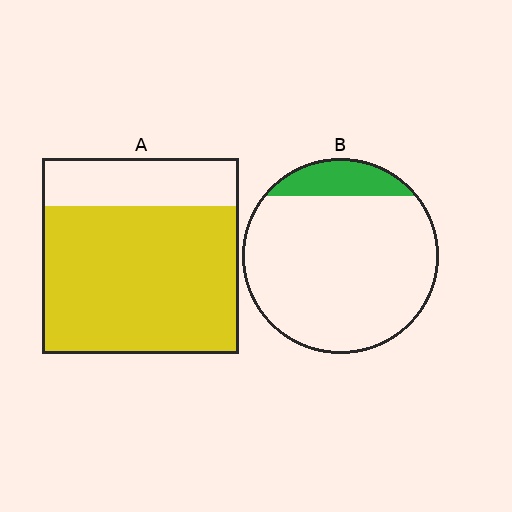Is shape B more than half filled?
No.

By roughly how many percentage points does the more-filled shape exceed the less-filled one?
By roughly 60 percentage points (A over B).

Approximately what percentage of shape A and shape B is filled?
A is approximately 75% and B is approximately 15%.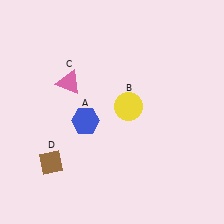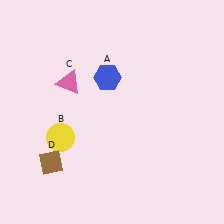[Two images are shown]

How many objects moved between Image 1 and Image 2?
2 objects moved between the two images.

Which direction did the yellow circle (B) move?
The yellow circle (B) moved left.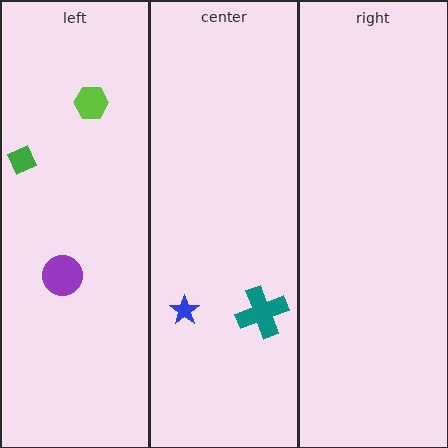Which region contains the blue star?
The center region.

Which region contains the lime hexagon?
The left region.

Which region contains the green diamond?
The left region.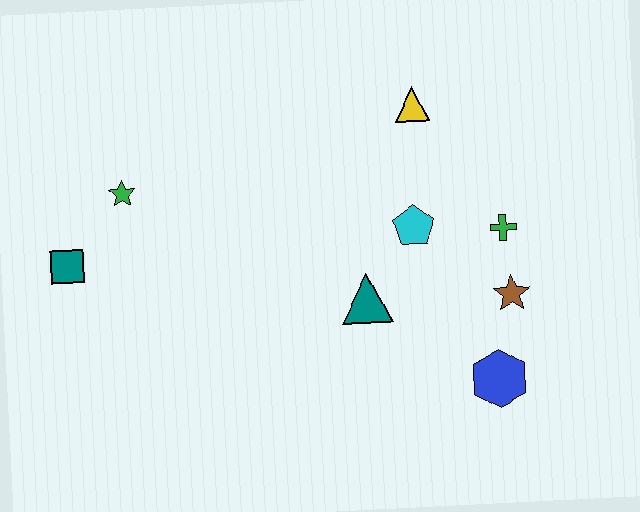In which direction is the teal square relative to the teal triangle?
The teal square is to the left of the teal triangle.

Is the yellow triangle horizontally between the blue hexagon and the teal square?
Yes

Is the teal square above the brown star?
Yes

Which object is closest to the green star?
The teal square is closest to the green star.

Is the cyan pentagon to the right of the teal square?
Yes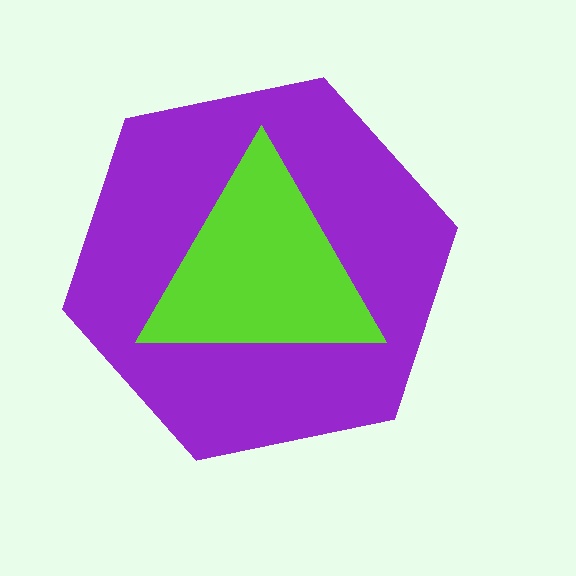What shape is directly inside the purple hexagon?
The lime triangle.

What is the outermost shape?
The purple hexagon.